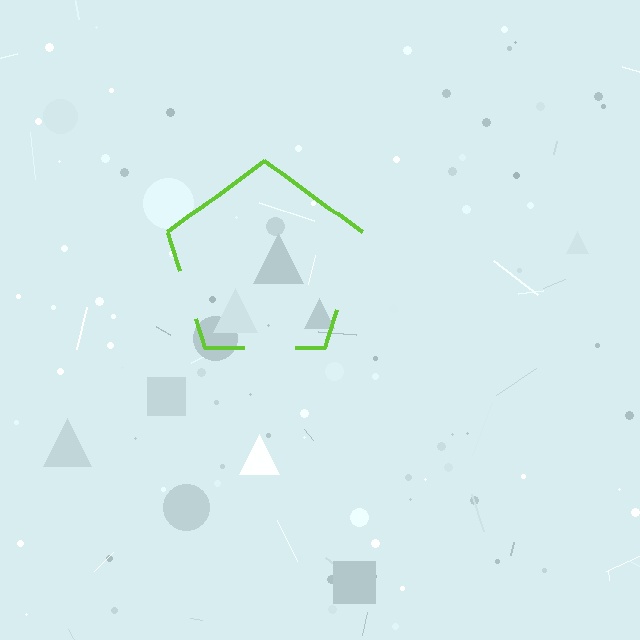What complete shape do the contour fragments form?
The contour fragments form a pentagon.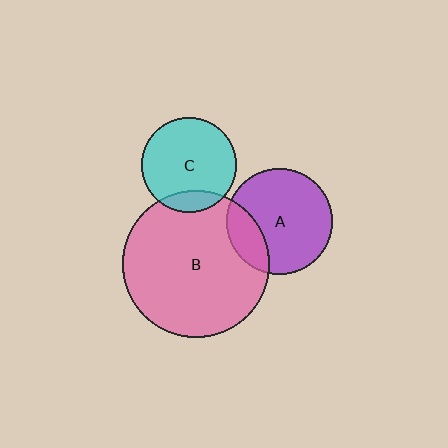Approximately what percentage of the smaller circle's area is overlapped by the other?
Approximately 15%.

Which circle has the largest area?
Circle B (pink).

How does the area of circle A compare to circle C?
Approximately 1.2 times.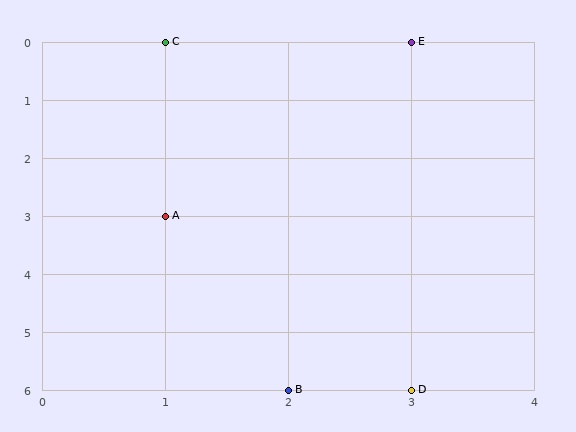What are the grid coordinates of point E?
Point E is at grid coordinates (3, 0).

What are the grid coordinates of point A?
Point A is at grid coordinates (1, 3).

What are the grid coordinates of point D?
Point D is at grid coordinates (3, 6).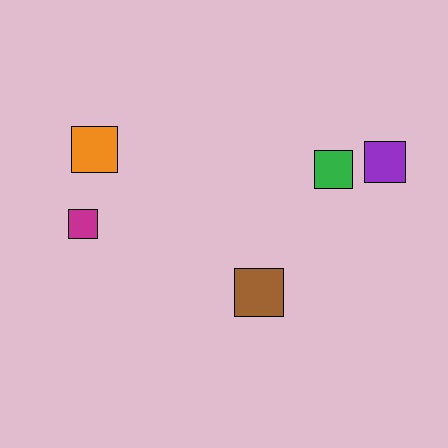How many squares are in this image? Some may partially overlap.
There are 5 squares.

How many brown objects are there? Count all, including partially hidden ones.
There is 1 brown object.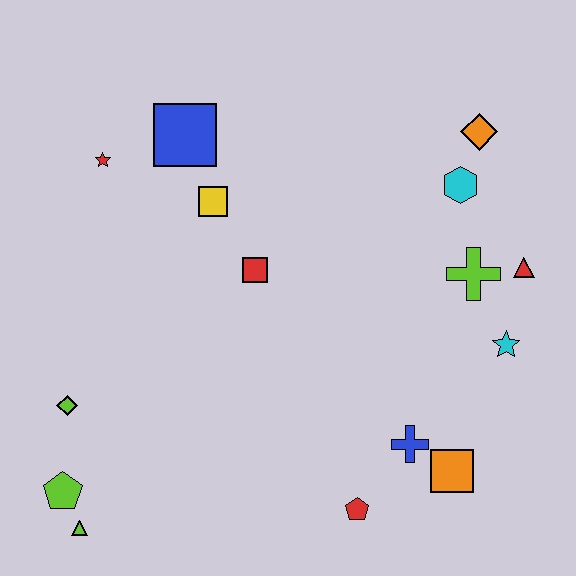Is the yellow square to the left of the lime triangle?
No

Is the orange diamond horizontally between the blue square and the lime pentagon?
No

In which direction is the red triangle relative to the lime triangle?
The red triangle is to the right of the lime triangle.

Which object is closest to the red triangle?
The lime cross is closest to the red triangle.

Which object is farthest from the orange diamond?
The lime triangle is farthest from the orange diamond.